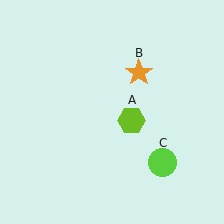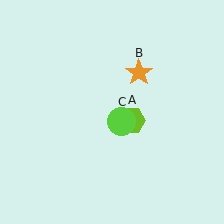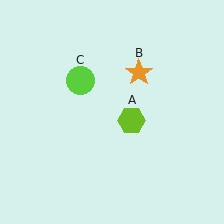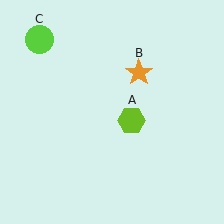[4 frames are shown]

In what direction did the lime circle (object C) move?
The lime circle (object C) moved up and to the left.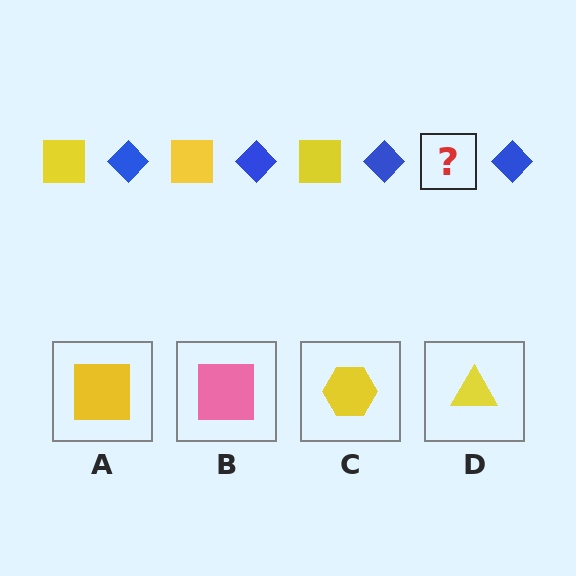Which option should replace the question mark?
Option A.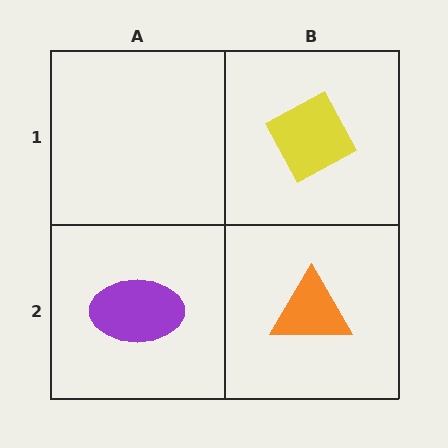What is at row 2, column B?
An orange triangle.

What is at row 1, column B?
A yellow diamond.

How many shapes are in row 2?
2 shapes.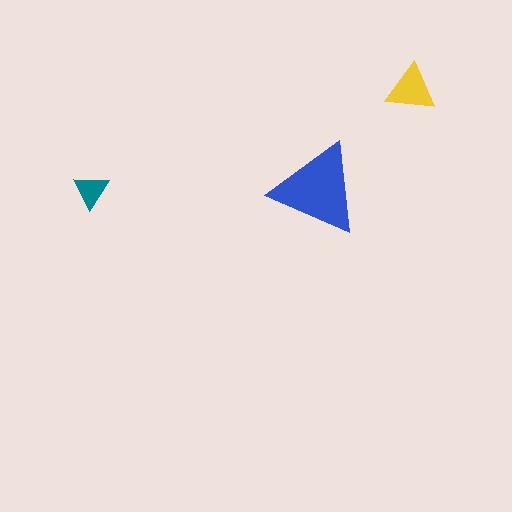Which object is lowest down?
The teal triangle is bottommost.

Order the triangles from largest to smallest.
the blue one, the yellow one, the teal one.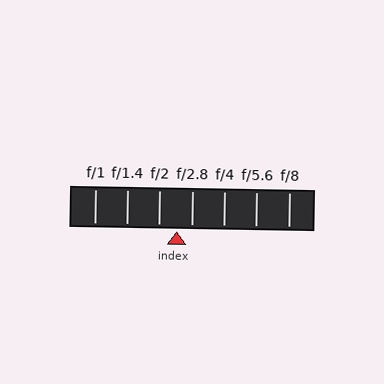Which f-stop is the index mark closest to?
The index mark is closest to f/2.8.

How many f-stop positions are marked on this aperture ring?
There are 7 f-stop positions marked.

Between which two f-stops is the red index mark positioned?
The index mark is between f/2 and f/2.8.